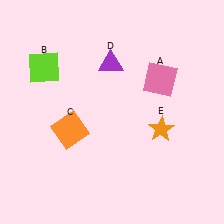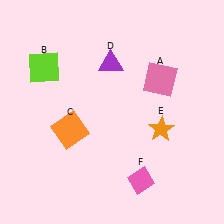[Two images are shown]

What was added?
A pink diamond (F) was added in Image 2.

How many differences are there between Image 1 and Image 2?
There is 1 difference between the two images.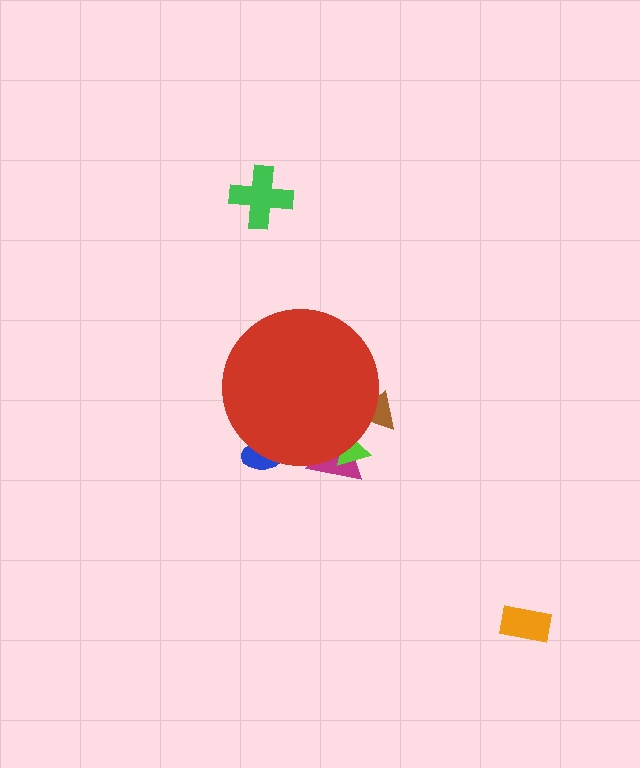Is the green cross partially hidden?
No, the green cross is fully visible.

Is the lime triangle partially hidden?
Yes, the lime triangle is partially hidden behind the red circle.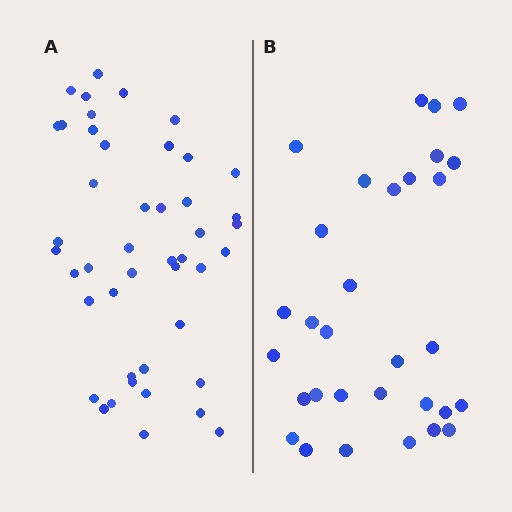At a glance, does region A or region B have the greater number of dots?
Region A (the left region) has more dots.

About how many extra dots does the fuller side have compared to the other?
Region A has approximately 15 more dots than region B.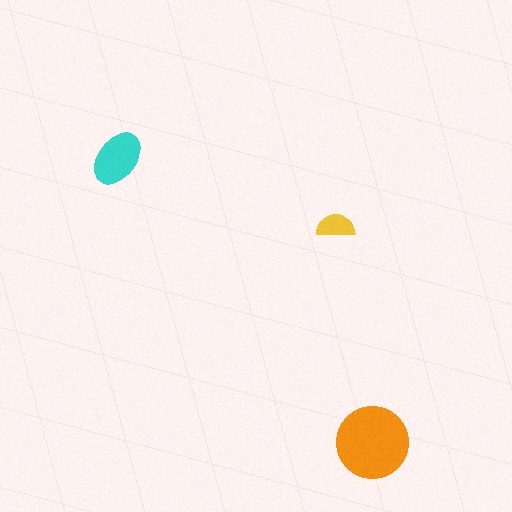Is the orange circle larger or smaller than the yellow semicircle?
Larger.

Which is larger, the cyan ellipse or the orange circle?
The orange circle.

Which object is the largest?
The orange circle.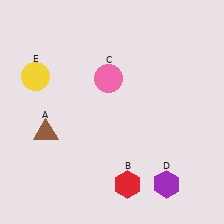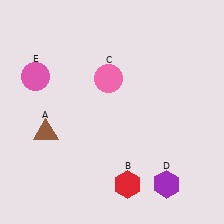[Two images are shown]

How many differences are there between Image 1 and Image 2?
There is 1 difference between the two images.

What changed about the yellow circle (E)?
In Image 1, E is yellow. In Image 2, it changed to pink.